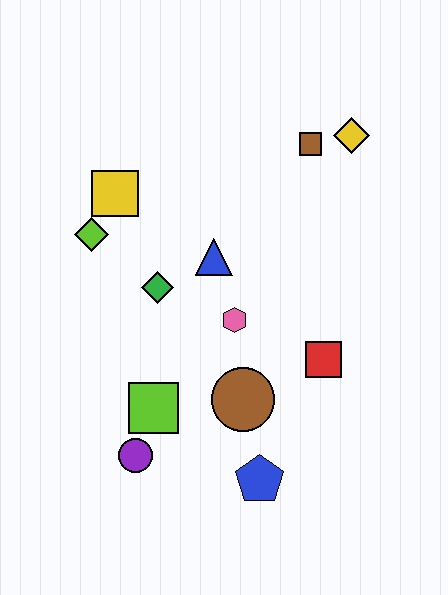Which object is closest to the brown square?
The yellow diamond is closest to the brown square.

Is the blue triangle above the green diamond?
Yes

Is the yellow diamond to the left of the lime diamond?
No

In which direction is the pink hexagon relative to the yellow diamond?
The pink hexagon is below the yellow diamond.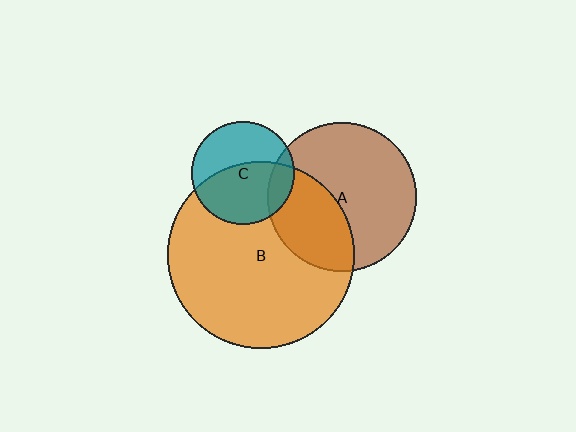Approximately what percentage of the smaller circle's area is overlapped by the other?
Approximately 15%.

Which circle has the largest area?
Circle B (orange).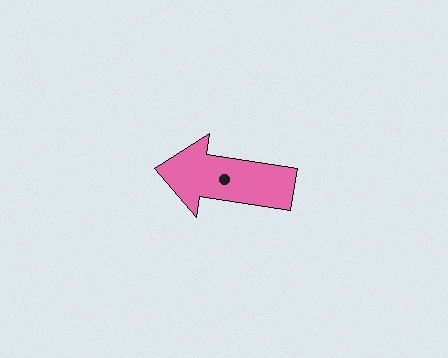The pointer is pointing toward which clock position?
Roughly 9 o'clock.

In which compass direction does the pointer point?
West.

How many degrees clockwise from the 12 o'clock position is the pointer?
Approximately 279 degrees.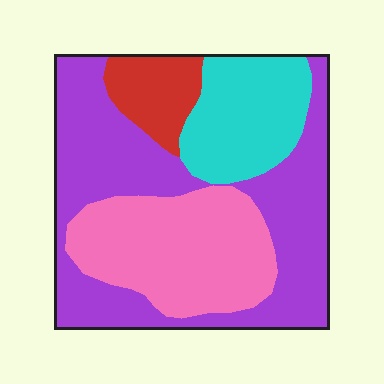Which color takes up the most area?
Purple, at roughly 45%.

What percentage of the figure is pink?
Pink covers 27% of the figure.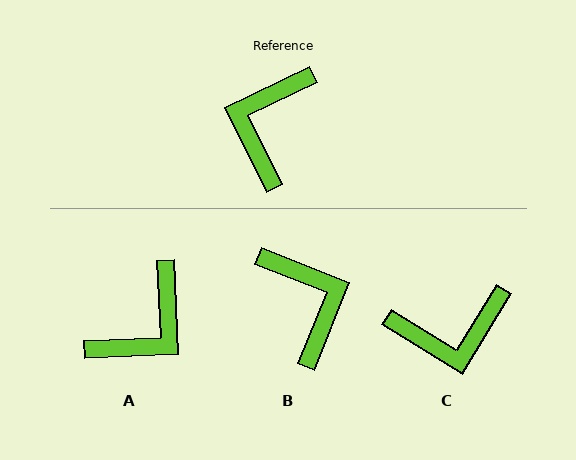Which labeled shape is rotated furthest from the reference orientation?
A, about 157 degrees away.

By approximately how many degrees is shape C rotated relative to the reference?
Approximately 123 degrees counter-clockwise.